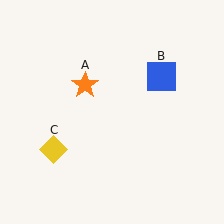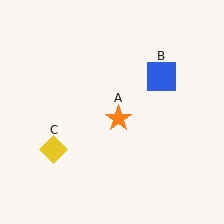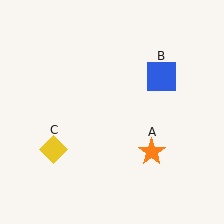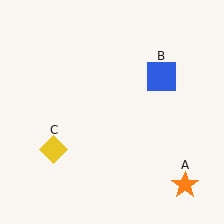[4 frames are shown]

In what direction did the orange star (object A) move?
The orange star (object A) moved down and to the right.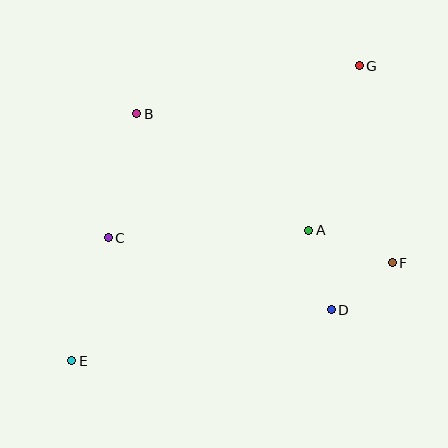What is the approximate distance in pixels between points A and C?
The distance between A and C is approximately 201 pixels.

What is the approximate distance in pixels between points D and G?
The distance between D and G is approximately 245 pixels.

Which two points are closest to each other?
Points D and F are closest to each other.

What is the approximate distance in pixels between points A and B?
The distance between A and B is approximately 208 pixels.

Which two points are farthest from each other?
Points E and G are farthest from each other.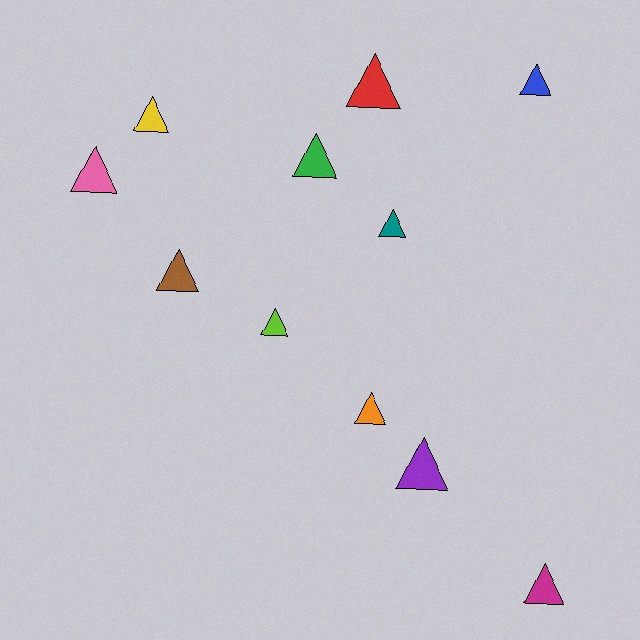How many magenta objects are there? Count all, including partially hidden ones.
There is 1 magenta object.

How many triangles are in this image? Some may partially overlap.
There are 11 triangles.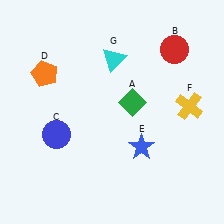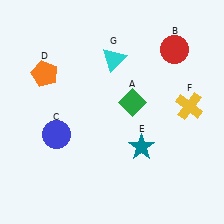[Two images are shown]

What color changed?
The star (E) changed from blue in Image 1 to teal in Image 2.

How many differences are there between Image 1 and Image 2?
There is 1 difference between the two images.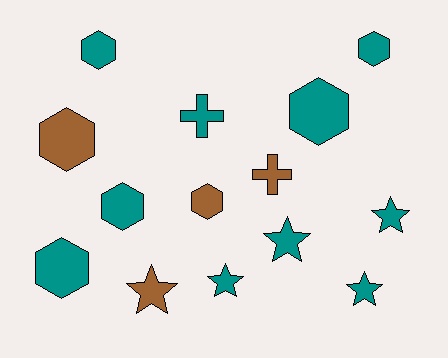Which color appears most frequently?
Teal, with 10 objects.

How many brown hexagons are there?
There are 2 brown hexagons.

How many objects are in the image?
There are 14 objects.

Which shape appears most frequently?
Hexagon, with 7 objects.